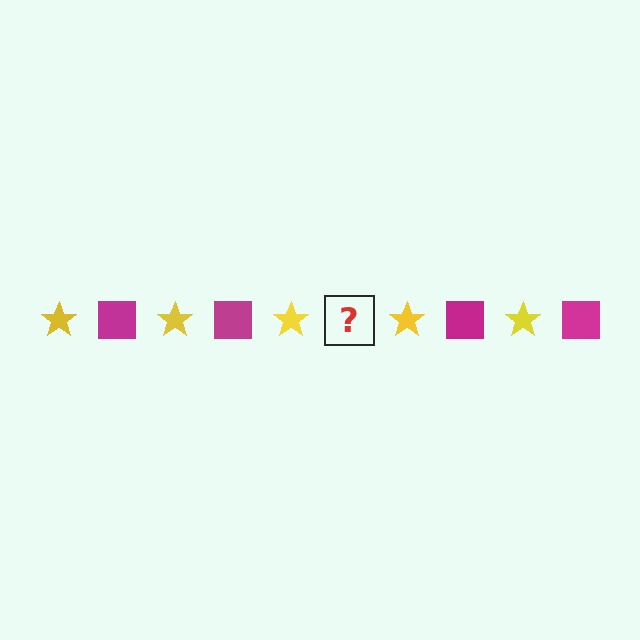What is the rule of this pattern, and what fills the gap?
The rule is that the pattern alternates between yellow star and magenta square. The gap should be filled with a magenta square.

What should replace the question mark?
The question mark should be replaced with a magenta square.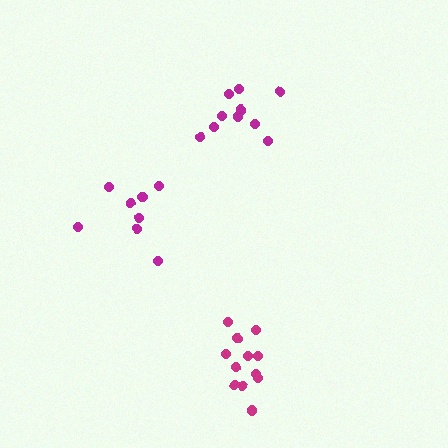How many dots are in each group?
Group 1: 10 dots, Group 2: 12 dots, Group 3: 9 dots (31 total).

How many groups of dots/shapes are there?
There are 3 groups.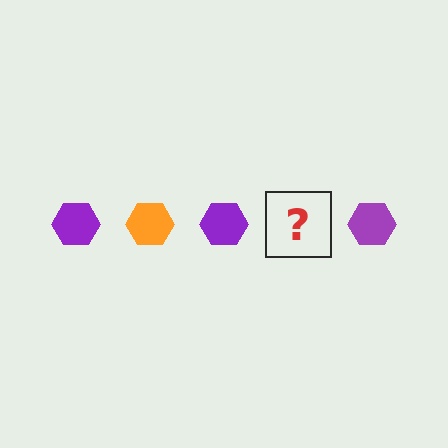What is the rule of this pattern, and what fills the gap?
The rule is that the pattern cycles through purple, orange hexagons. The gap should be filled with an orange hexagon.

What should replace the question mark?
The question mark should be replaced with an orange hexagon.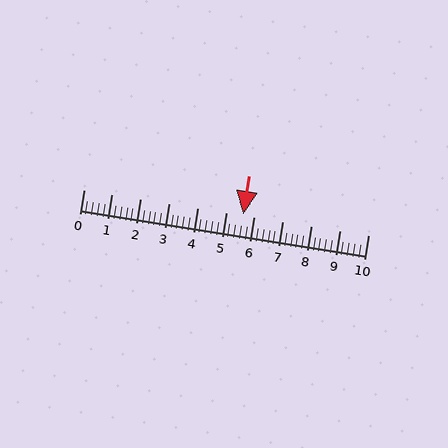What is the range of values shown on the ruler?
The ruler shows values from 0 to 10.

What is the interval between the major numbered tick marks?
The major tick marks are spaced 1 units apart.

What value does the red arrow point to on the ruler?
The red arrow points to approximately 5.6.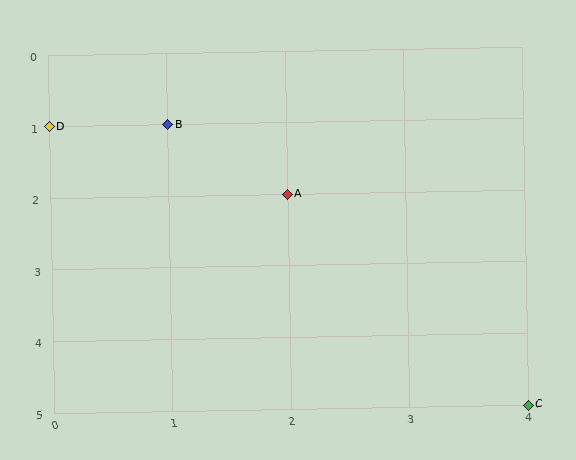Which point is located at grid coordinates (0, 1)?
Point D is at (0, 1).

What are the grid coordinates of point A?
Point A is at grid coordinates (2, 2).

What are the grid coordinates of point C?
Point C is at grid coordinates (4, 5).